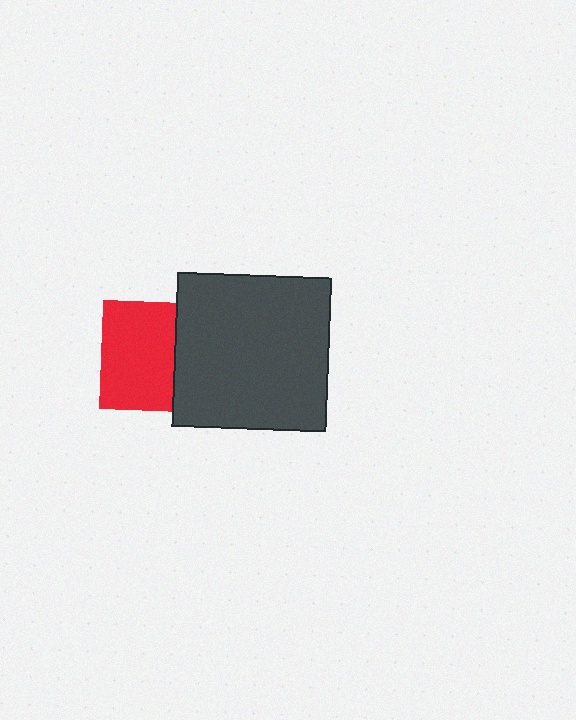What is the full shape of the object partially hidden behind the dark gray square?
The partially hidden object is a red square.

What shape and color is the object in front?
The object in front is a dark gray square.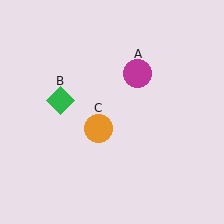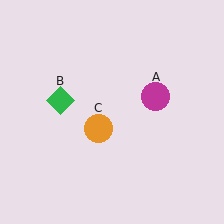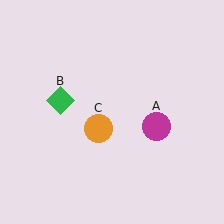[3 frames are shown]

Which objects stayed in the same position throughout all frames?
Green diamond (object B) and orange circle (object C) remained stationary.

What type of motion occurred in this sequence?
The magenta circle (object A) rotated clockwise around the center of the scene.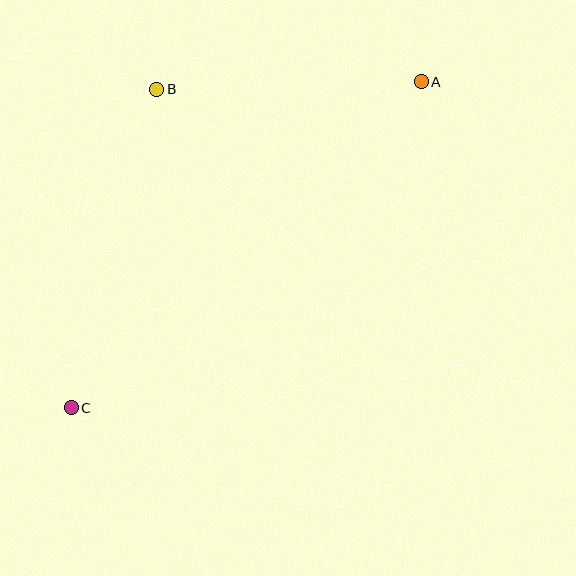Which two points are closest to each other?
Points A and B are closest to each other.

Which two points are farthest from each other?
Points A and C are farthest from each other.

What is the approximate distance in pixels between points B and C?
The distance between B and C is approximately 330 pixels.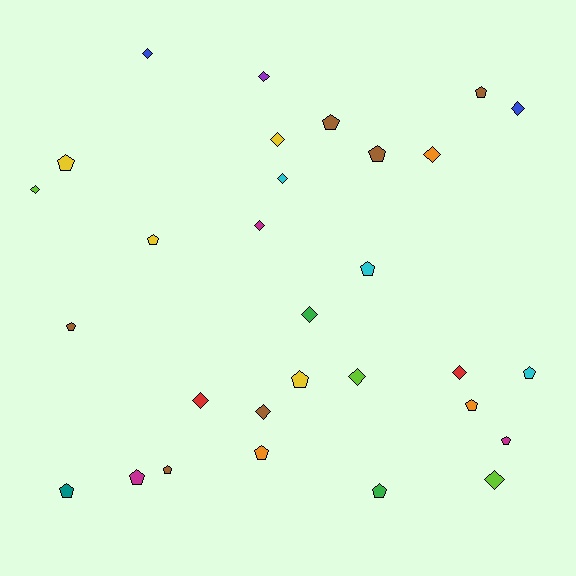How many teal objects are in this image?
There is 1 teal object.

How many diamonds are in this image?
There are 14 diamonds.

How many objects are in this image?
There are 30 objects.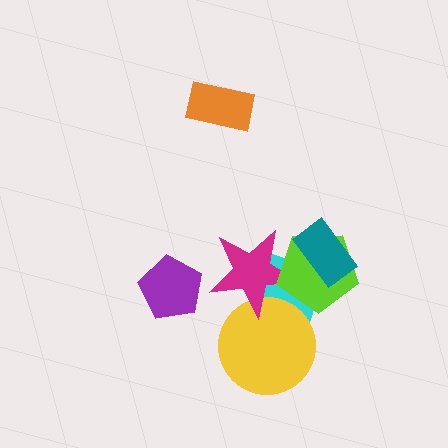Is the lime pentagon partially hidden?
Yes, it is partially covered by another shape.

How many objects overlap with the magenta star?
3 objects overlap with the magenta star.